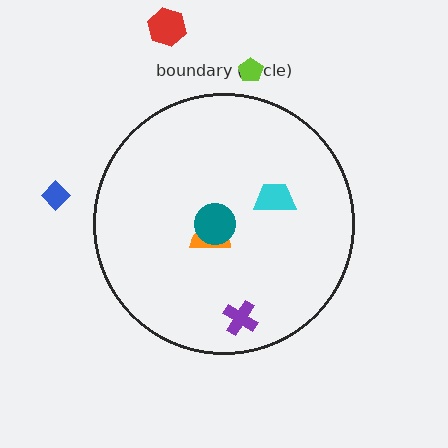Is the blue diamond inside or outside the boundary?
Outside.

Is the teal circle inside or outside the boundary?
Inside.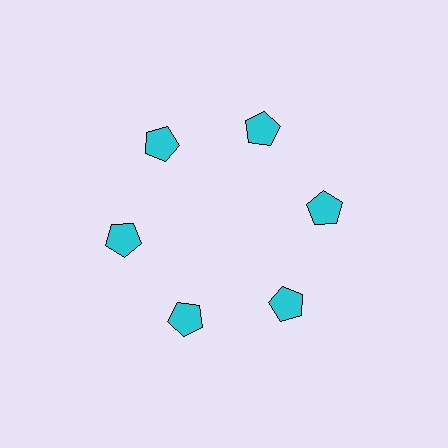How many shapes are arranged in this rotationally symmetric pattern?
There are 6 shapes, arranged in 6 groups of 1.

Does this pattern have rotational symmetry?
Yes, this pattern has 6-fold rotational symmetry. It looks the same after rotating 60 degrees around the center.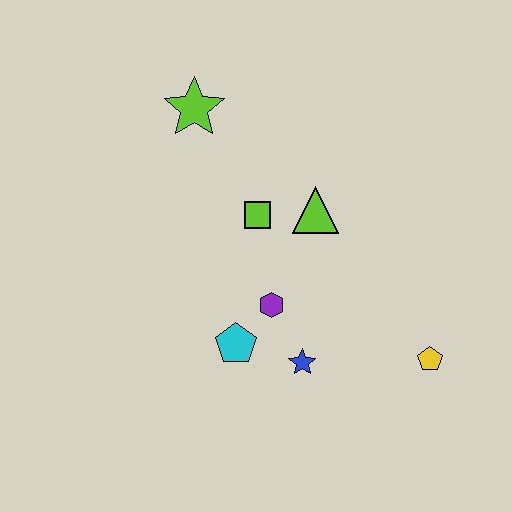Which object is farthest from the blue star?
The lime star is farthest from the blue star.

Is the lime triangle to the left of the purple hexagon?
No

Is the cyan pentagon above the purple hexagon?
No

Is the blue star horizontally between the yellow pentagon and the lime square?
Yes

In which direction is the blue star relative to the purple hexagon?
The blue star is below the purple hexagon.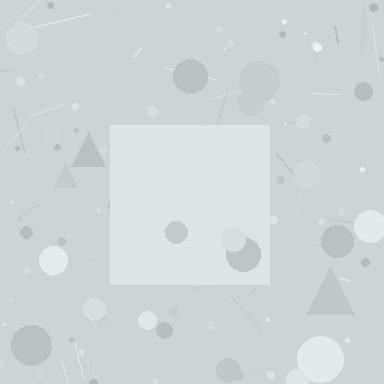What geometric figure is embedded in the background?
A square is embedded in the background.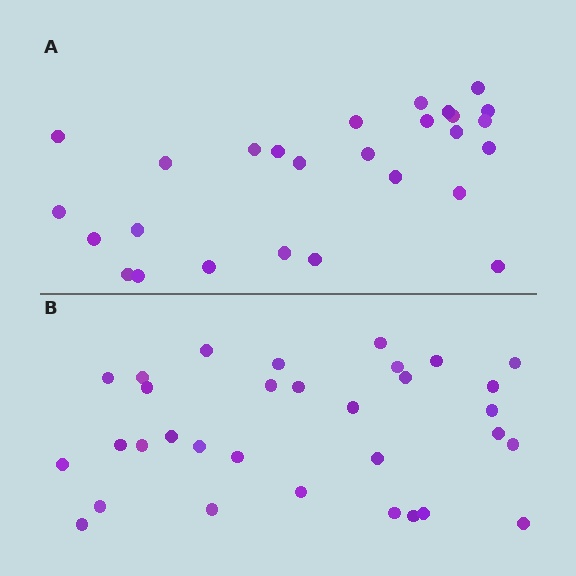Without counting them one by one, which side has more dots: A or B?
Region B (the bottom region) has more dots.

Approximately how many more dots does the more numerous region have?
Region B has about 5 more dots than region A.